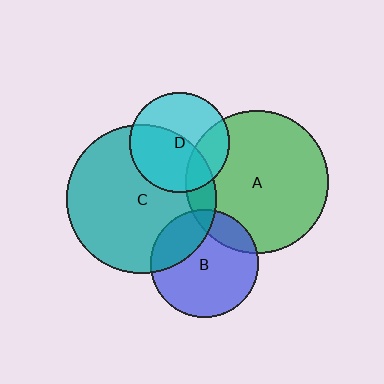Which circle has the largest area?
Circle C (teal).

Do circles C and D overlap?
Yes.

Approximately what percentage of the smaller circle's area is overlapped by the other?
Approximately 50%.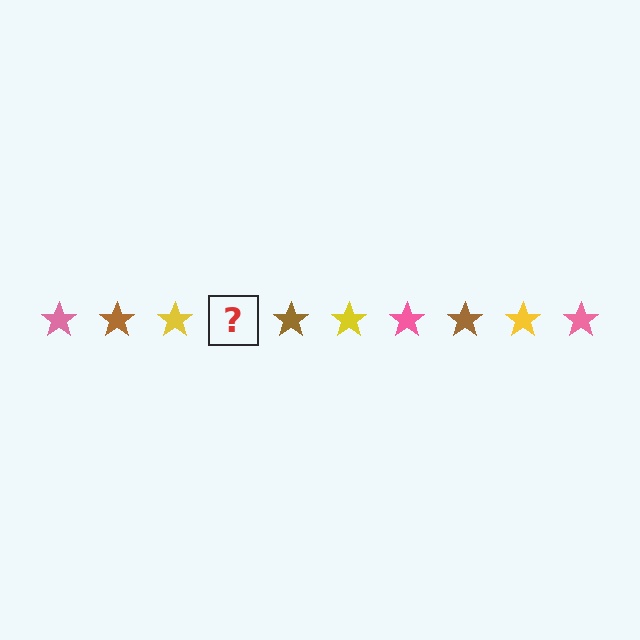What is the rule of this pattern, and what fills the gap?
The rule is that the pattern cycles through pink, brown, yellow stars. The gap should be filled with a pink star.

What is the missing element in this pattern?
The missing element is a pink star.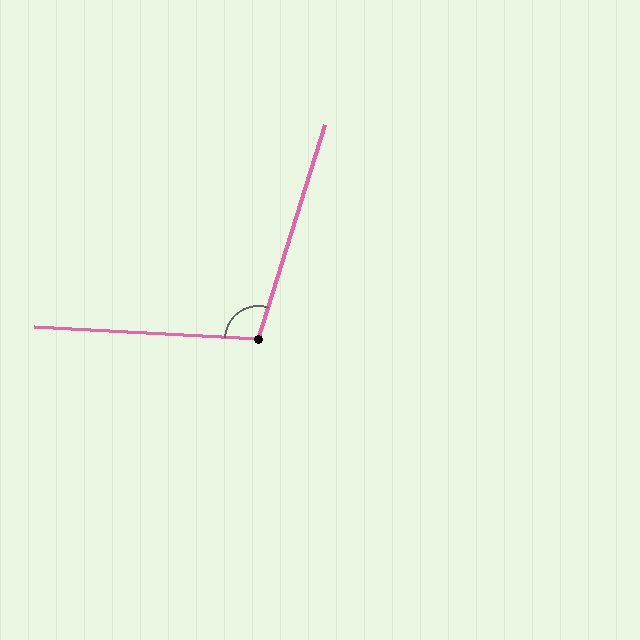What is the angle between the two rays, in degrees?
Approximately 105 degrees.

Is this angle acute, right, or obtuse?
It is obtuse.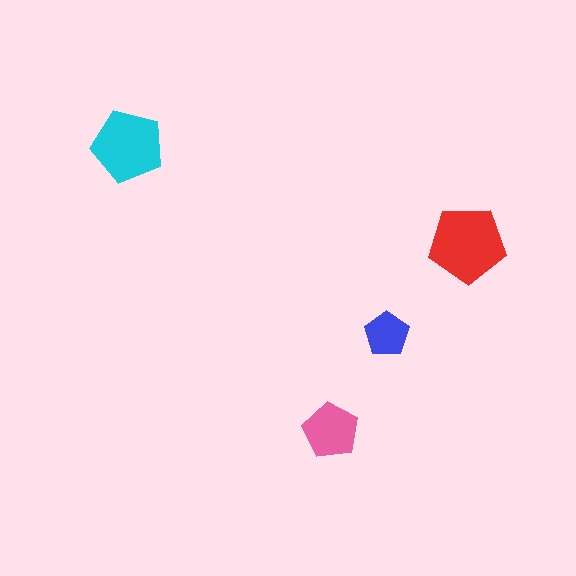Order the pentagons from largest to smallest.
the red one, the cyan one, the pink one, the blue one.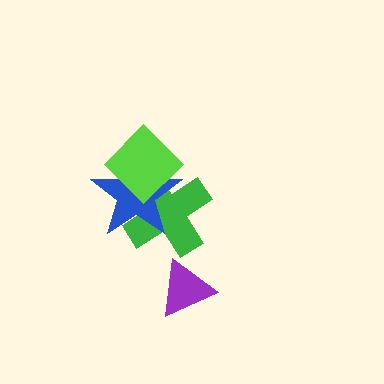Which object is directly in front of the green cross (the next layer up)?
The blue star is directly in front of the green cross.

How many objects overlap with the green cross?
2 objects overlap with the green cross.